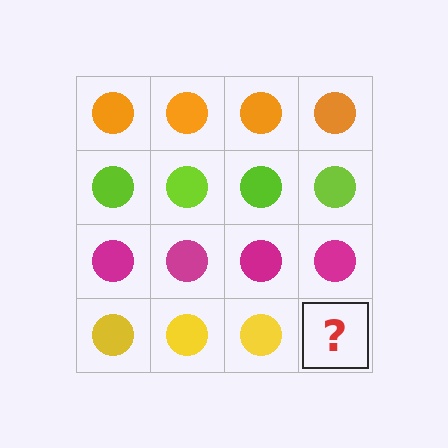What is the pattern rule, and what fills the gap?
The rule is that each row has a consistent color. The gap should be filled with a yellow circle.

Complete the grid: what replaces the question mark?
The question mark should be replaced with a yellow circle.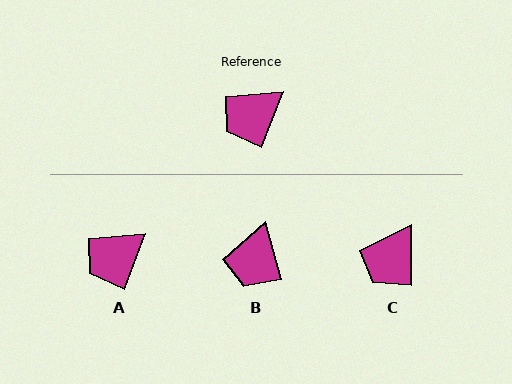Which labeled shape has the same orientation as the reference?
A.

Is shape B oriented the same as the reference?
No, it is off by about 37 degrees.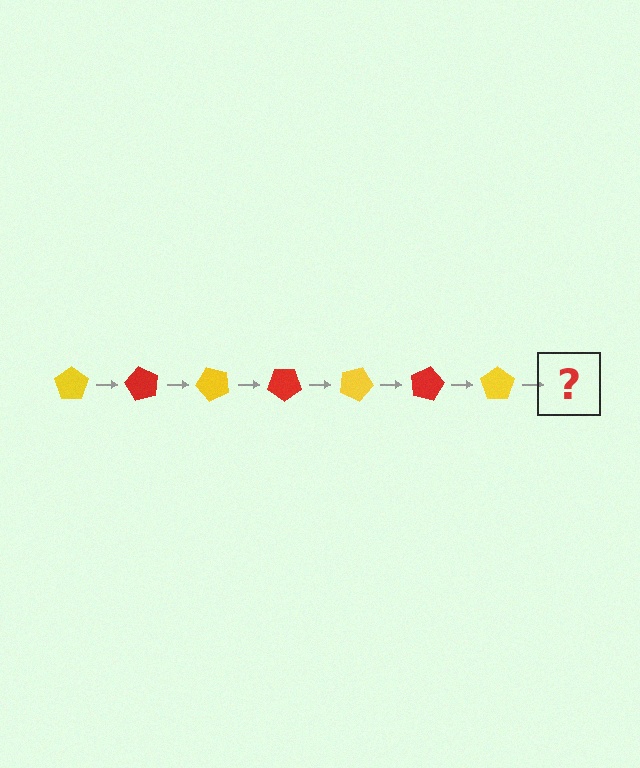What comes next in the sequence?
The next element should be a red pentagon, rotated 420 degrees from the start.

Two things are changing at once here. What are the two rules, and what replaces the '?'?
The two rules are that it rotates 60 degrees each step and the color cycles through yellow and red. The '?' should be a red pentagon, rotated 420 degrees from the start.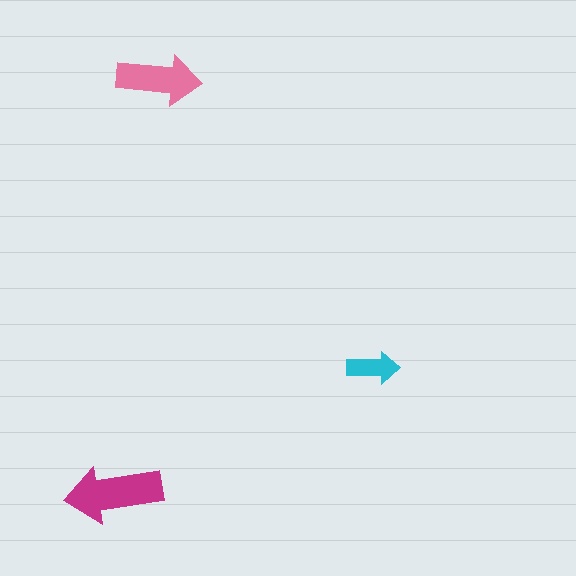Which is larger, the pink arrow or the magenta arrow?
The magenta one.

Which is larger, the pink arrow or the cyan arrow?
The pink one.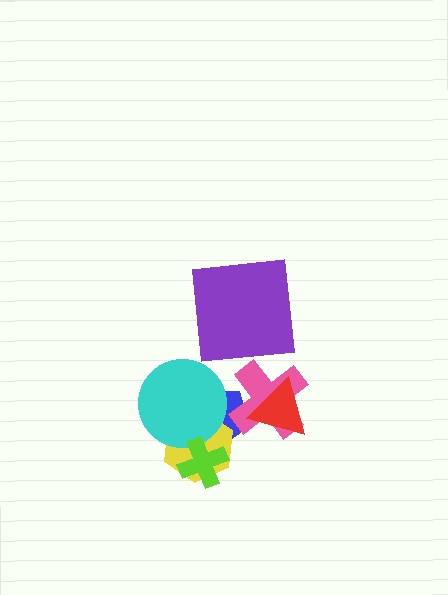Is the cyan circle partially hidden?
No, no other shape covers it.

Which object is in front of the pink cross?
The red triangle is in front of the pink cross.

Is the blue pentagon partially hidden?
Yes, it is partially covered by another shape.